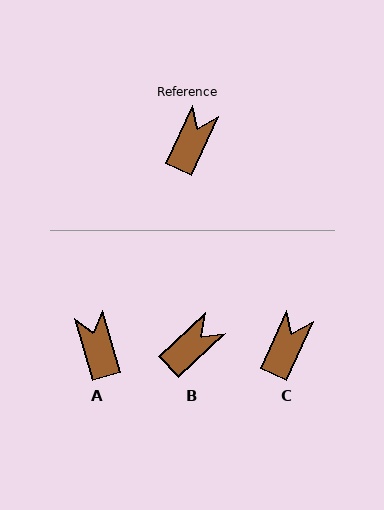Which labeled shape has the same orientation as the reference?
C.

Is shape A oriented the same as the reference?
No, it is off by about 40 degrees.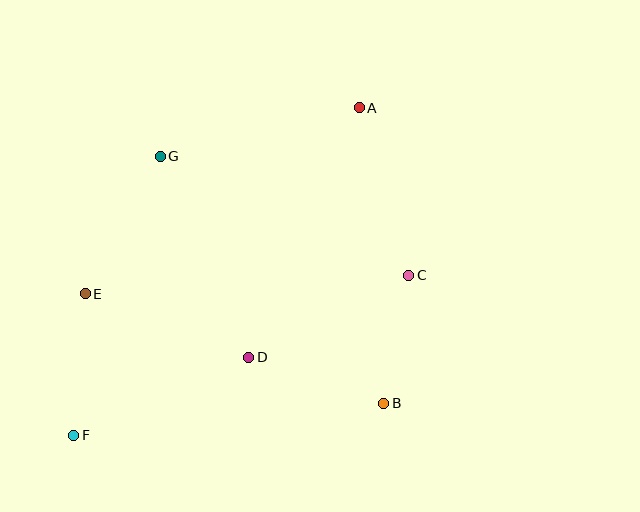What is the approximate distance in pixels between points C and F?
The distance between C and F is approximately 371 pixels.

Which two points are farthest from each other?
Points A and F are farthest from each other.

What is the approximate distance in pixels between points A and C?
The distance between A and C is approximately 175 pixels.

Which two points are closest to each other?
Points B and C are closest to each other.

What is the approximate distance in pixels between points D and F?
The distance between D and F is approximately 192 pixels.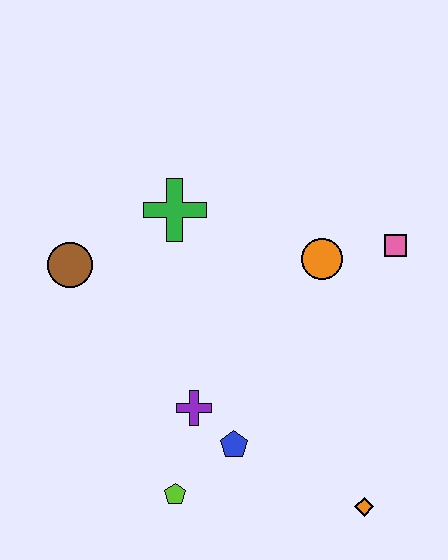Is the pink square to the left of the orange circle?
No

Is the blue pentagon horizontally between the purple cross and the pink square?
Yes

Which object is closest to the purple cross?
The blue pentagon is closest to the purple cross.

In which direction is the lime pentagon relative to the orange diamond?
The lime pentagon is to the left of the orange diamond.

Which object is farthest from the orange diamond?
The brown circle is farthest from the orange diamond.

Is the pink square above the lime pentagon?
Yes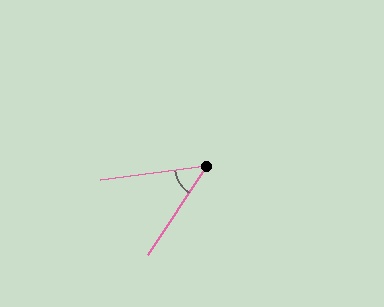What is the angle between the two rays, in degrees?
Approximately 49 degrees.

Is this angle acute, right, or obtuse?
It is acute.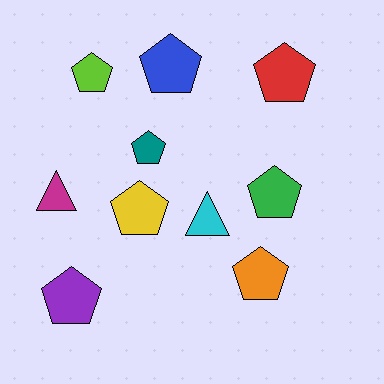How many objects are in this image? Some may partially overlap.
There are 10 objects.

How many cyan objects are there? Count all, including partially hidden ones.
There is 1 cyan object.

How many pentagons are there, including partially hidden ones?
There are 8 pentagons.